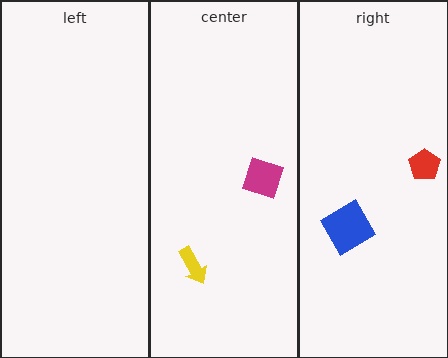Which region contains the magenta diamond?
The center region.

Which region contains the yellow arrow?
The center region.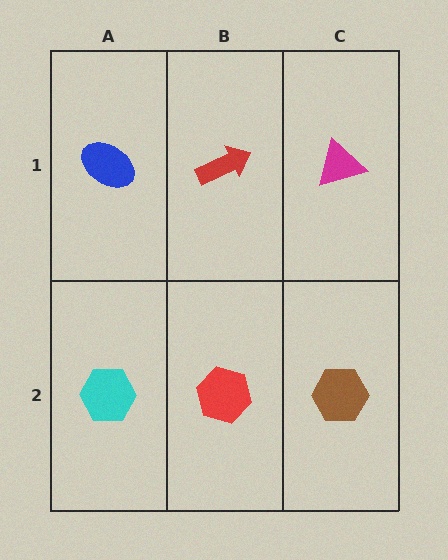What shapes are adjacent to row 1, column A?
A cyan hexagon (row 2, column A), a red arrow (row 1, column B).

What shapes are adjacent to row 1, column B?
A red hexagon (row 2, column B), a blue ellipse (row 1, column A), a magenta triangle (row 1, column C).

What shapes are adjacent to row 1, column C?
A brown hexagon (row 2, column C), a red arrow (row 1, column B).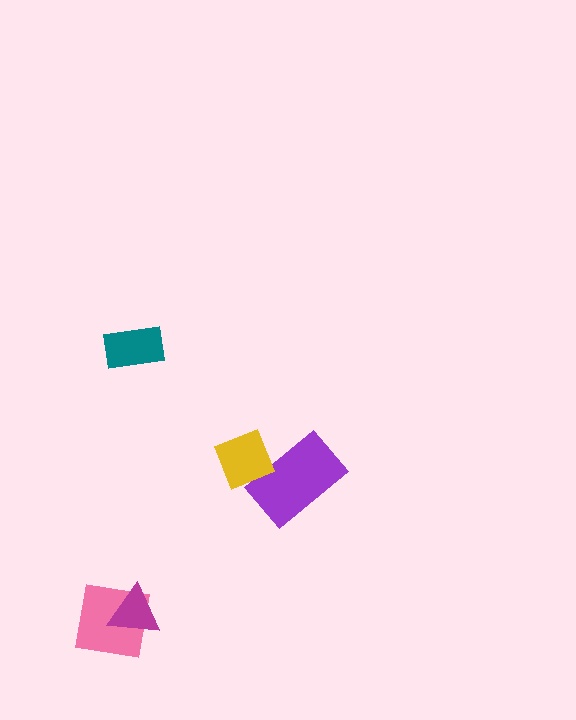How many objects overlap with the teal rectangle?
0 objects overlap with the teal rectangle.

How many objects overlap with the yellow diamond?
1 object overlaps with the yellow diamond.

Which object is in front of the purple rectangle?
The yellow diamond is in front of the purple rectangle.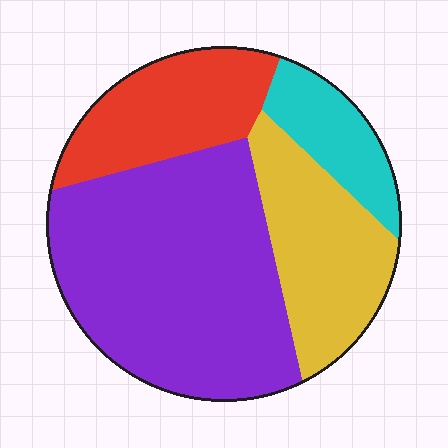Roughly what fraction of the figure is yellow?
Yellow covers about 20% of the figure.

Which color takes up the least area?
Cyan, at roughly 10%.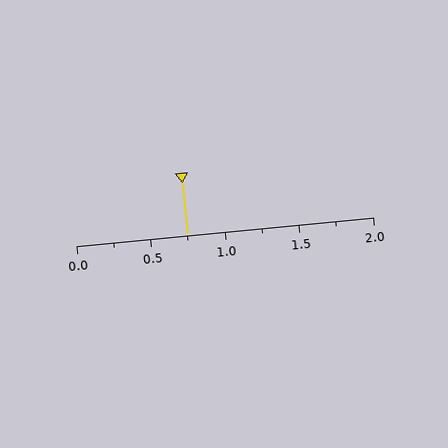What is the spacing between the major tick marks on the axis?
The major ticks are spaced 0.5 apart.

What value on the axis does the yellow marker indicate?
The marker indicates approximately 0.75.